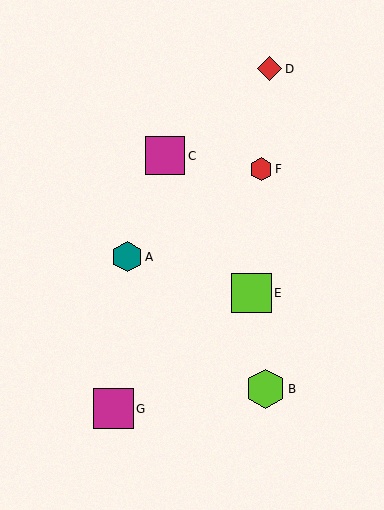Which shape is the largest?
The magenta square (labeled G) is the largest.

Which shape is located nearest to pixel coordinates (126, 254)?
The teal hexagon (labeled A) at (127, 257) is nearest to that location.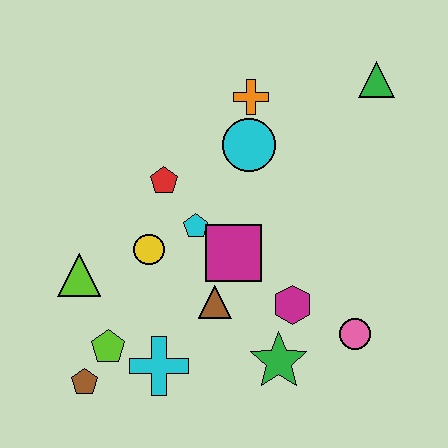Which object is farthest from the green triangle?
The brown pentagon is farthest from the green triangle.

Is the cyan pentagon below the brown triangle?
No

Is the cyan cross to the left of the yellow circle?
No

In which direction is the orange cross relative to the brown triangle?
The orange cross is above the brown triangle.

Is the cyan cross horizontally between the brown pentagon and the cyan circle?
Yes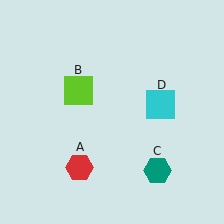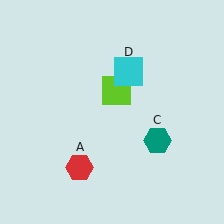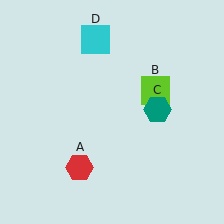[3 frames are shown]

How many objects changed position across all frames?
3 objects changed position: lime square (object B), teal hexagon (object C), cyan square (object D).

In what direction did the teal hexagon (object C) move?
The teal hexagon (object C) moved up.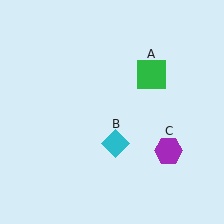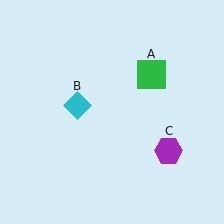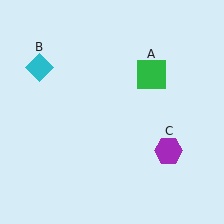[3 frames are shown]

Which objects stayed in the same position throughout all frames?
Green square (object A) and purple hexagon (object C) remained stationary.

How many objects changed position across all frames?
1 object changed position: cyan diamond (object B).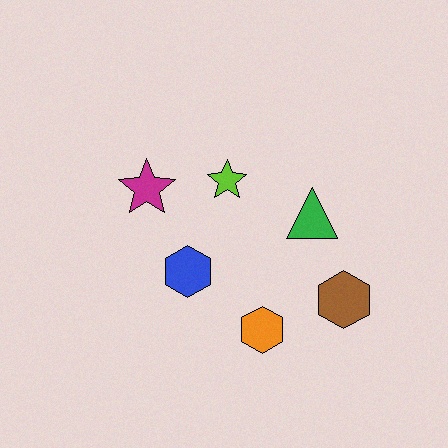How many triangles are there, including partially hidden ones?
There is 1 triangle.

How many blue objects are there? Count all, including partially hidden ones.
There is 1 blue object.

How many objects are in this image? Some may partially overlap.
There are 6 objects.